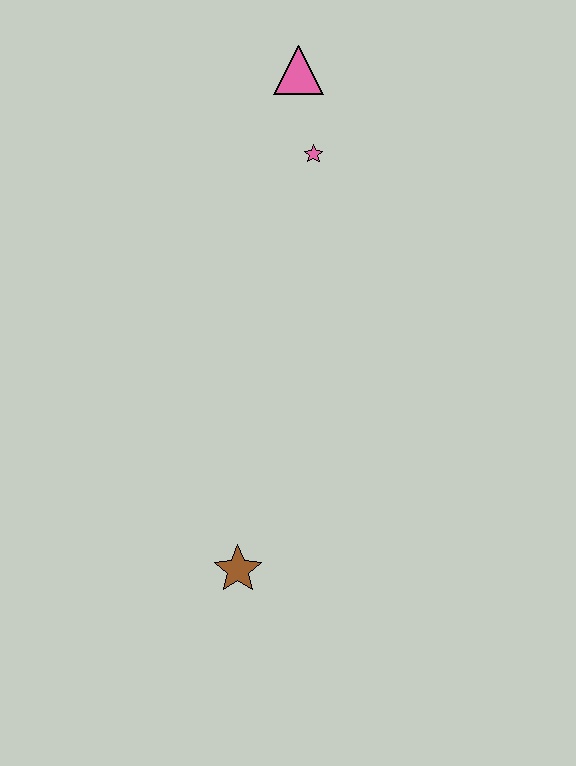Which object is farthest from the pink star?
The brown star is farthest from the pink star.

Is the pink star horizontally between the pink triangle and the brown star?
No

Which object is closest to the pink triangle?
The pink star is closest to the pink triangle.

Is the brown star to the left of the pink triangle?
Yes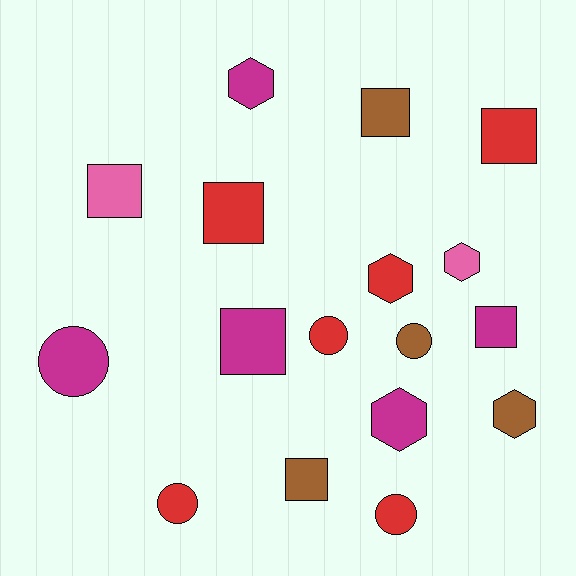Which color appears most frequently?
Red, with 6 objects.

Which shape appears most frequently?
Square, with 7 objects.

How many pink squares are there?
There is 1 pink square.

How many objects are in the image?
There are 17 objects.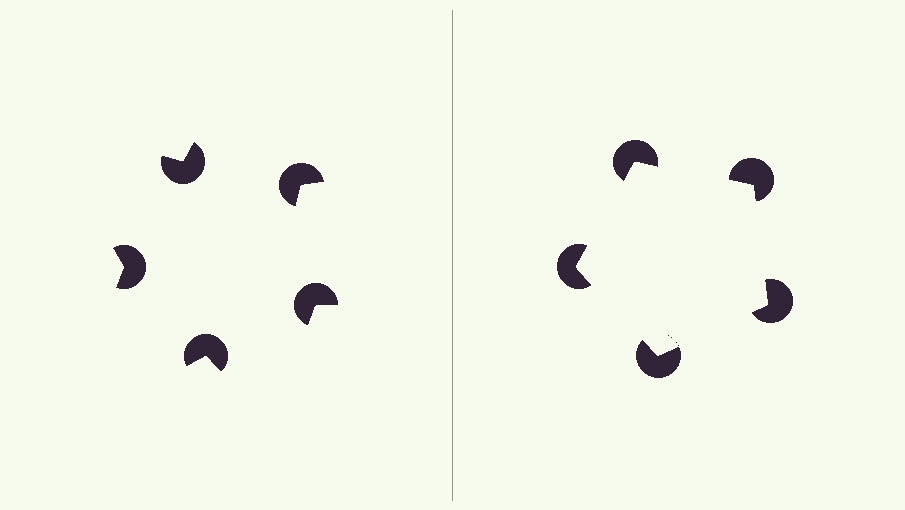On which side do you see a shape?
An illusory pentagon appears on the right side. On the left side the wedge cuts are rotated, so no coherent shape forms.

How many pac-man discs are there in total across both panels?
10 — 5 on each side.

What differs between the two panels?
The pac-man discs are positioned identically on both sides; only the wedge orientations differ. On the right they align to a pentagon; on the left they are misaligned.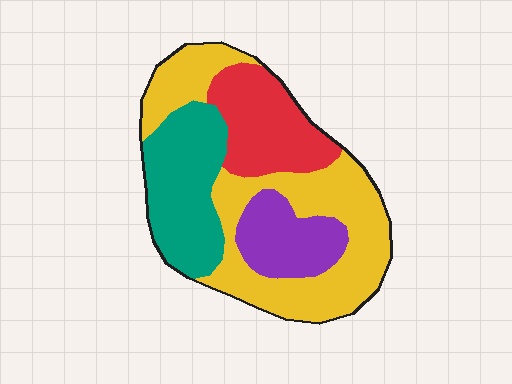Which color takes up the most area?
Yellow, at roughly 45%.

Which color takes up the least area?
Purple, at roughly 15%.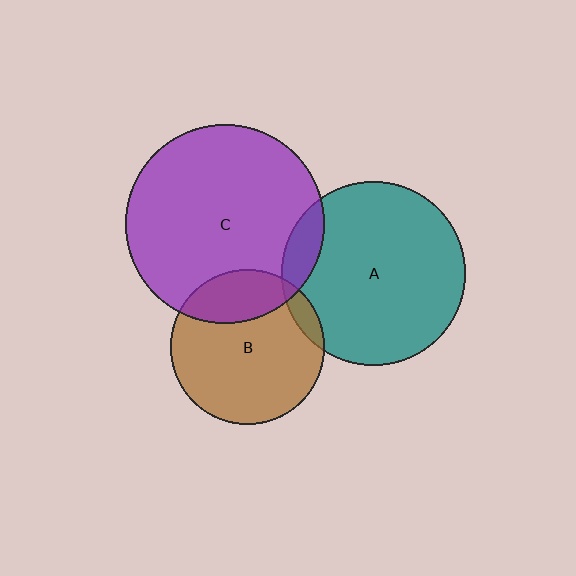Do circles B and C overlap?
Yes.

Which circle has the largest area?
Circle C (purple).